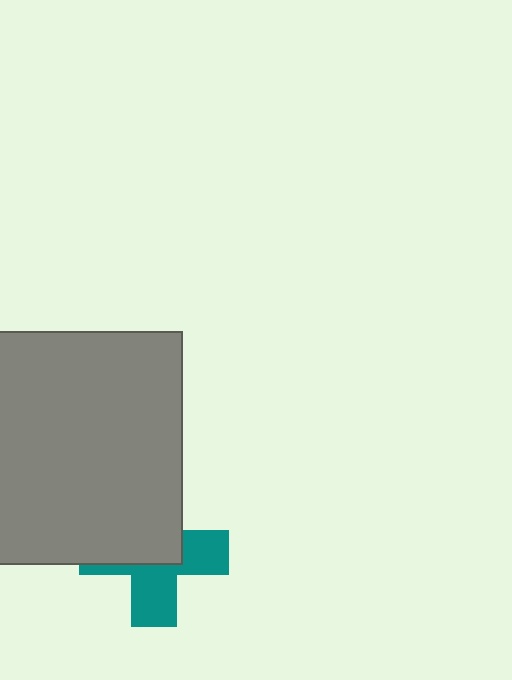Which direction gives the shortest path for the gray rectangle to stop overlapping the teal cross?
Moving up gives the shortest separation.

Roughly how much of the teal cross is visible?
About half of it is visible (roughly 47%).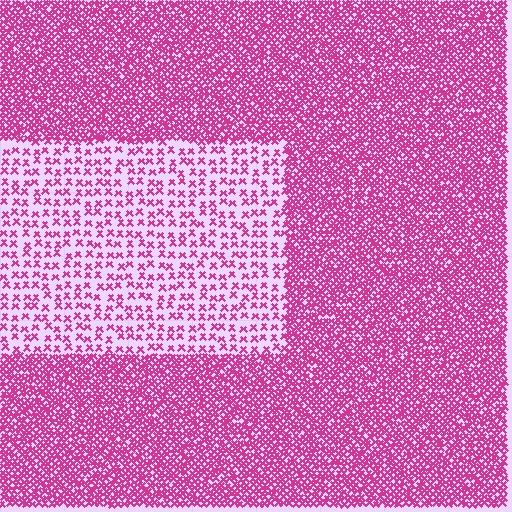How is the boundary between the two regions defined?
The boundary is defined by a change in element density (approximately 2.9x ratio). All elements are the same color, size, and shape.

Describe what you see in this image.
The image contains small magenta elements arranged at two different densities. A rectangle-shaped region is visible where the elements are less densely packed than the surrounding area.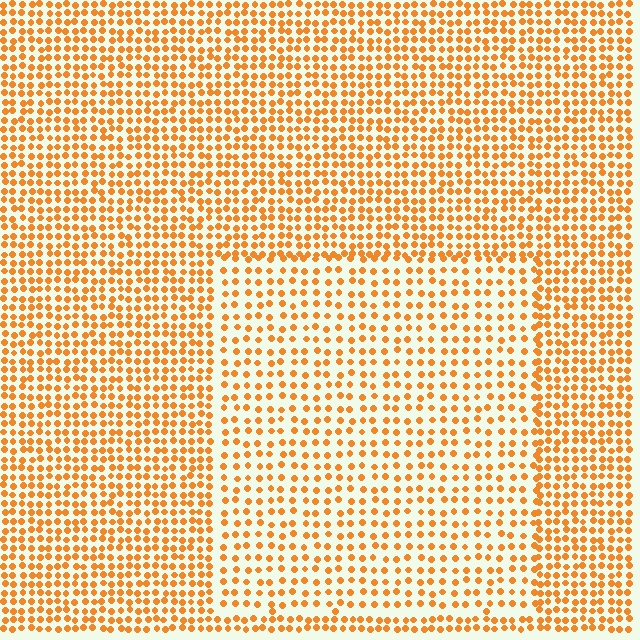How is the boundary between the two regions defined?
The boundary is defined by a change in element density (approximately 1.7x ratio). All elements are the same color, size, and shape.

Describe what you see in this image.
The image contains small orange elements arranged at two different densities. A rectangle-shaped region is visible where the elements are less densely packed than the surrounding area.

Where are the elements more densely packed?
The elements are more densely packed outside the rectangle boundary.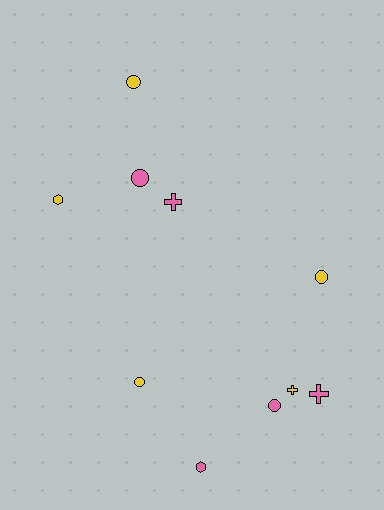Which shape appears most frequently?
Circle, with 5 objects.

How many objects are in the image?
There are 10 objects.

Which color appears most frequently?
Yellow, with 5 objects.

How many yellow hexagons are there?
There is 1 yellow hexagon.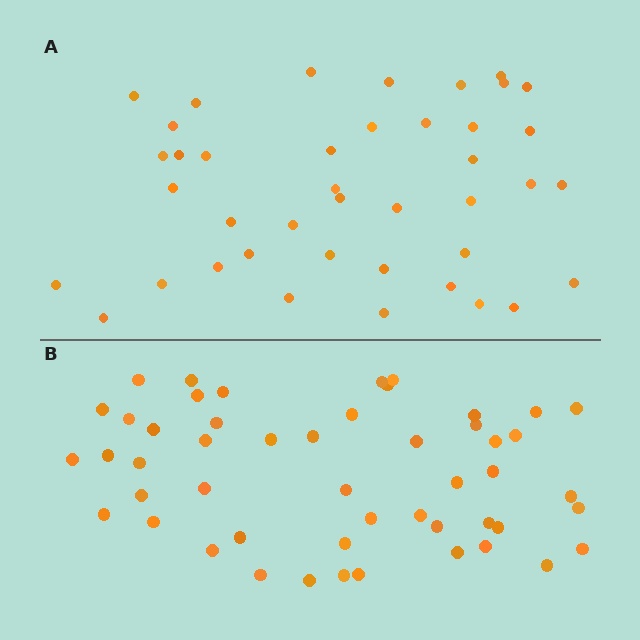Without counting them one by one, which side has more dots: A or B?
Region B (the bottom region) has more dots.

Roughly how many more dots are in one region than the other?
Region B has roughly 8 or so more dots than region A.